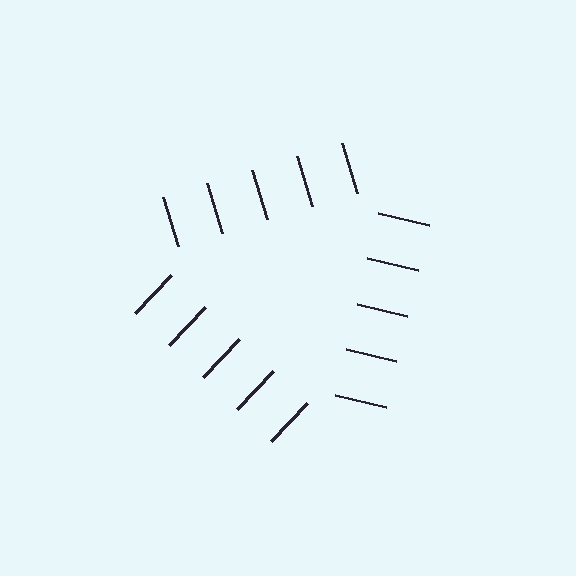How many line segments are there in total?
15 — 5 along each of the 3 edges.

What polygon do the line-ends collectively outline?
An illusory triangle — the line segments terminate on its edges but no continuous stroke is drawn.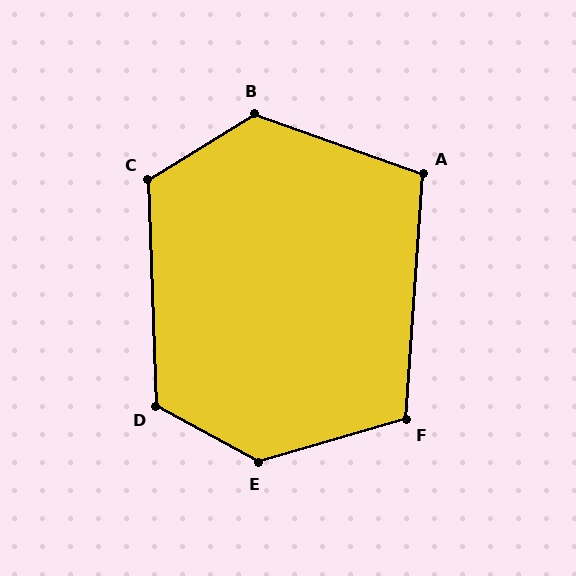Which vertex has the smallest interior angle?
A, at approximately 106 degrees.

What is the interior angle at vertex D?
Approximately 121 degrees (obtuse).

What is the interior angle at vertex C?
Approximately 119 degrees (obtuse).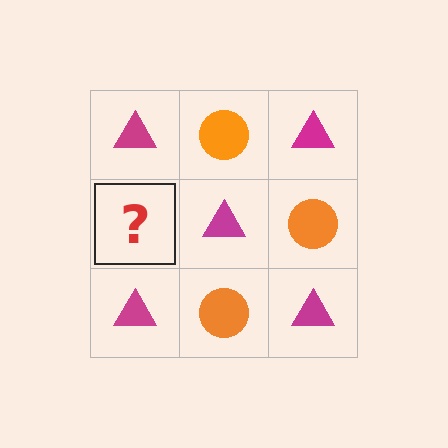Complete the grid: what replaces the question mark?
The question mark should be replaced with an orange circle.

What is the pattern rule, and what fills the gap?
The rule is that it alternates magenta triangle and orange circle in a checkerboard pattern. The gap should be filled with an orange circle.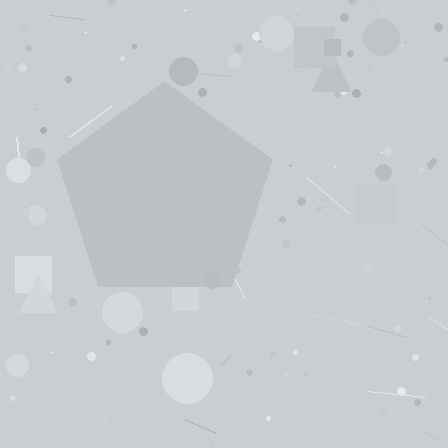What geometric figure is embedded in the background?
A pentagon is embedded in the background.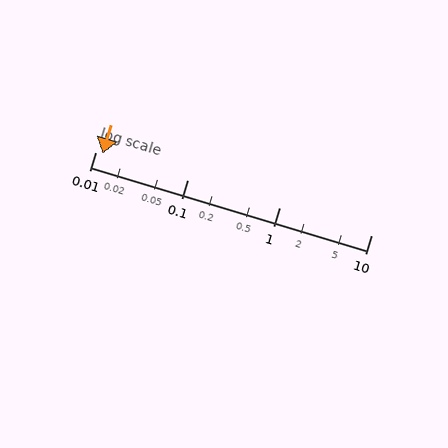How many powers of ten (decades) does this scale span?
The scale spans 3 decades, from 0.01 to 10.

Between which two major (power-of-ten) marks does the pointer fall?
The pointer is between 0.01 and 0.1.